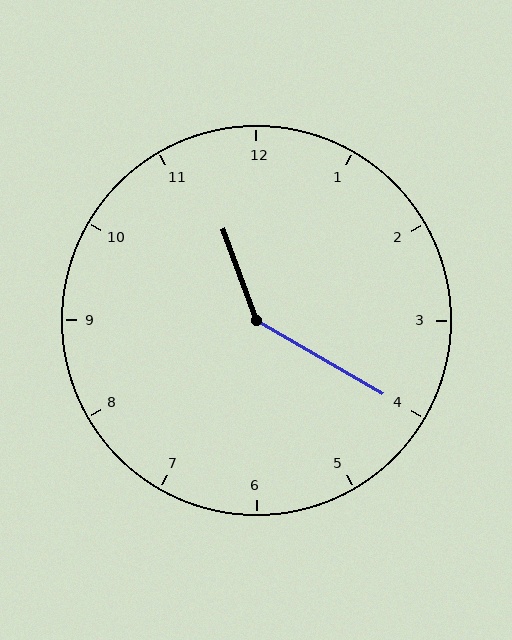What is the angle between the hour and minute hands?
Approximately 140 degrees.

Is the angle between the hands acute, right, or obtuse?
It is obtuse.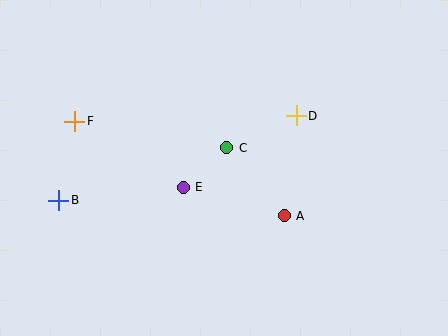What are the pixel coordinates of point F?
Point F is at (75, 121).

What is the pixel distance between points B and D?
The distance between B and D is 252 pixels.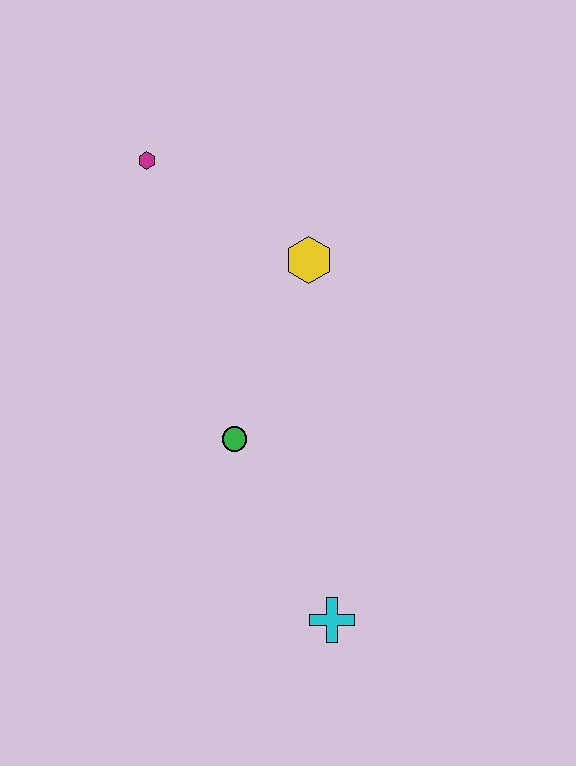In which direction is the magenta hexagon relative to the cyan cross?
The magenta hexagon is above the cyan cross.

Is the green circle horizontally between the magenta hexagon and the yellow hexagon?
Yes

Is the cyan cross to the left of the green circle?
No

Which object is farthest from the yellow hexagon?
The cyan cross is farthest from the yellow hexagon.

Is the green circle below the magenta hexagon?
Yes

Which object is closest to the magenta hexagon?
The yellow hexagon is closest to the magenta hexagon.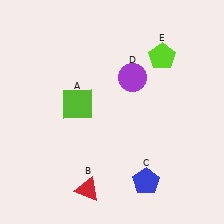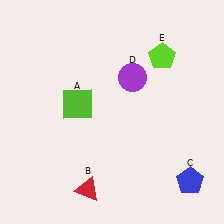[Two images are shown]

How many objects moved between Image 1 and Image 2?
1 object moved between the two images.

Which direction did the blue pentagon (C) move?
The blue pentagon (C) moved right.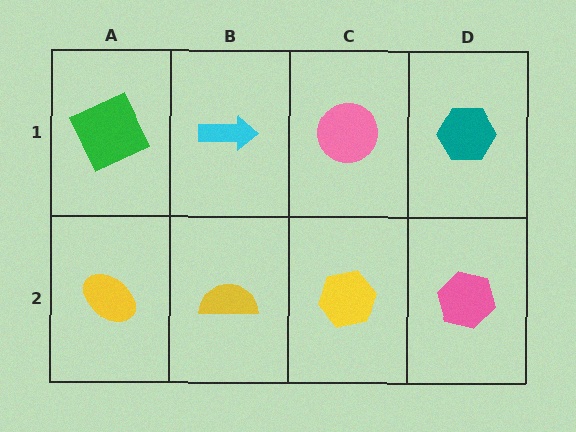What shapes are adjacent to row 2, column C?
A pink circle (row 1, column C), a yellow semicircle (row 2, column B), a pink hexagon (row 2, column D).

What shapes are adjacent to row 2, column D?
A teal hexagon (row 1, column D), a yellow hexagon (row 2, column C).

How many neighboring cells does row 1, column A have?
2.